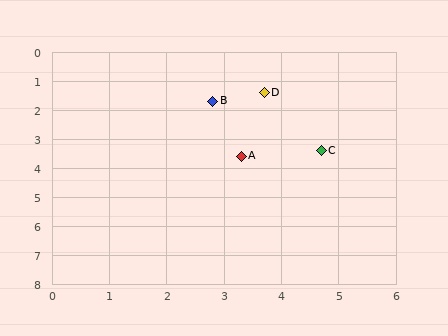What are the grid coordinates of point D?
Point D is at approximately (3.7, 1.4).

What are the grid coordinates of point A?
Point A is at approximately (3.3, 3.6).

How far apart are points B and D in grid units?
Points B and D are about 0.9 grid units apart.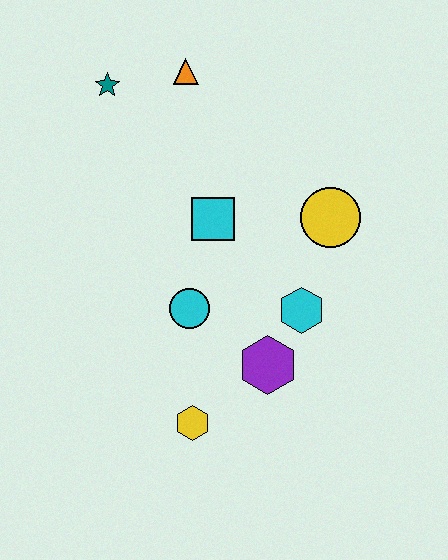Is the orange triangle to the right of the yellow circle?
No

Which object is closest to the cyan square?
The cyan circle is closest to the cyan square.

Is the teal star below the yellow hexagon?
No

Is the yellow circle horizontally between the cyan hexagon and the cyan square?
No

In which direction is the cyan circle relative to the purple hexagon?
The cyan circle is to the left of the purple hexagon.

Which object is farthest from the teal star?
The yellow hexagon is farthest from the teal star.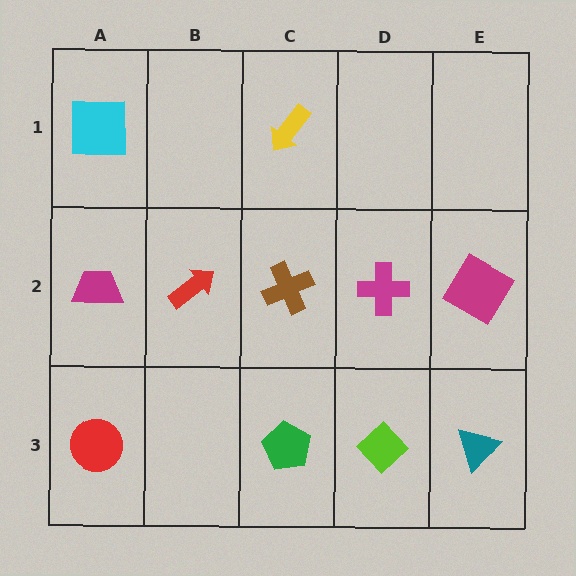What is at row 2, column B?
A red arrow.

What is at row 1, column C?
A yellow arrow.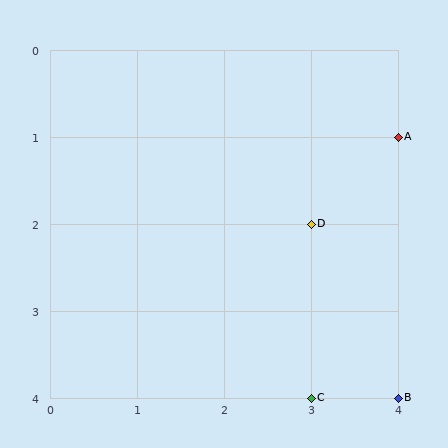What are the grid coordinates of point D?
Point D is at grid coordinates (3, 2).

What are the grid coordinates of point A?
Point A is at grid coordinates (4, 1).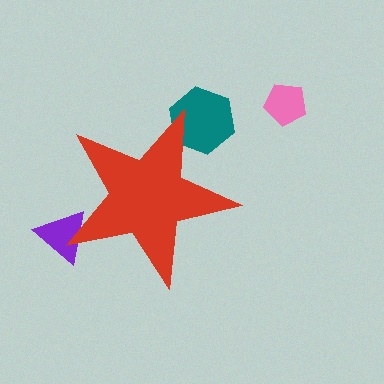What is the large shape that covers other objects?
A red star.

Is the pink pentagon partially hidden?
No, the pink pentagon is fully visible.